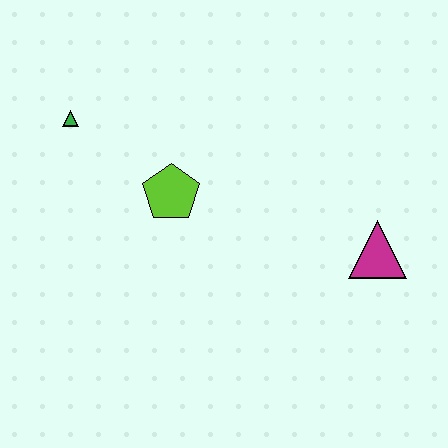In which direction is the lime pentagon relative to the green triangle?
The lime pentagon is to the right of the green triangle.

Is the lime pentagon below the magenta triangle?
No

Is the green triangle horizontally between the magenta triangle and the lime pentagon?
No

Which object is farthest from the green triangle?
The magenta triangle is farthest from the green triangle.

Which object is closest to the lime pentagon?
The green triangle is closest to the lime pentagon.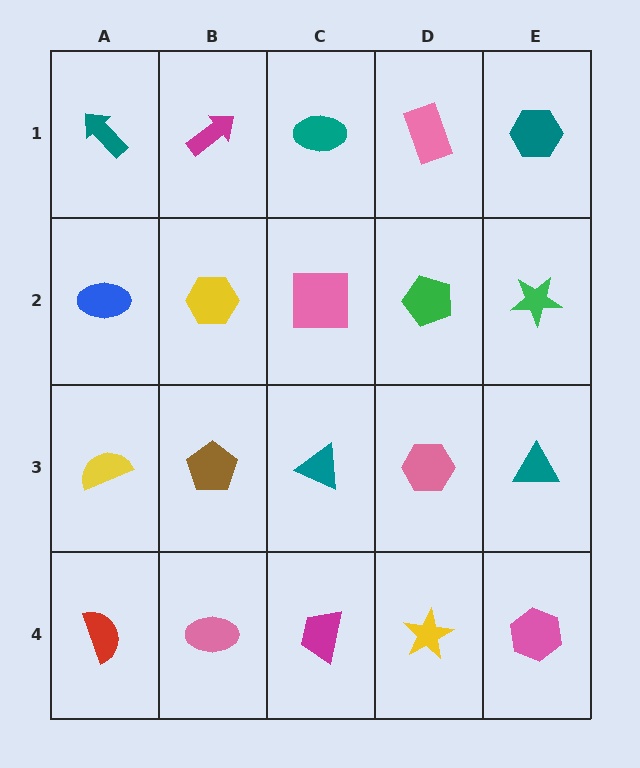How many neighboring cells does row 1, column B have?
3.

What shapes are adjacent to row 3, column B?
A yellow hexagon (row 2, column B), a pink ellipse (row 4, column B), a yellow semicircle (row 3, column A), a teal triangle (row 3, column C).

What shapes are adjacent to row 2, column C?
A teal ellipse (row 1, column C), a teal triangle (row 3, column C), a yellow hexagon (row 2, column B), a green pentagon (row 2, column D).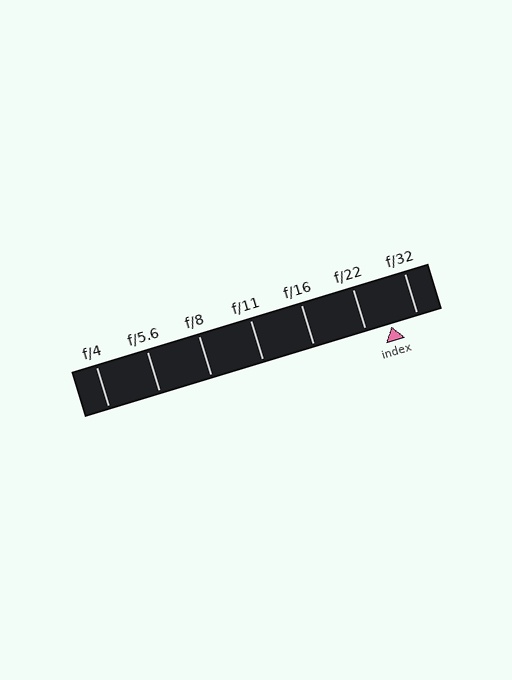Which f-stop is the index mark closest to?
The index mark is closest to f/22.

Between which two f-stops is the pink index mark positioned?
The index mark is between f/22 and f/32.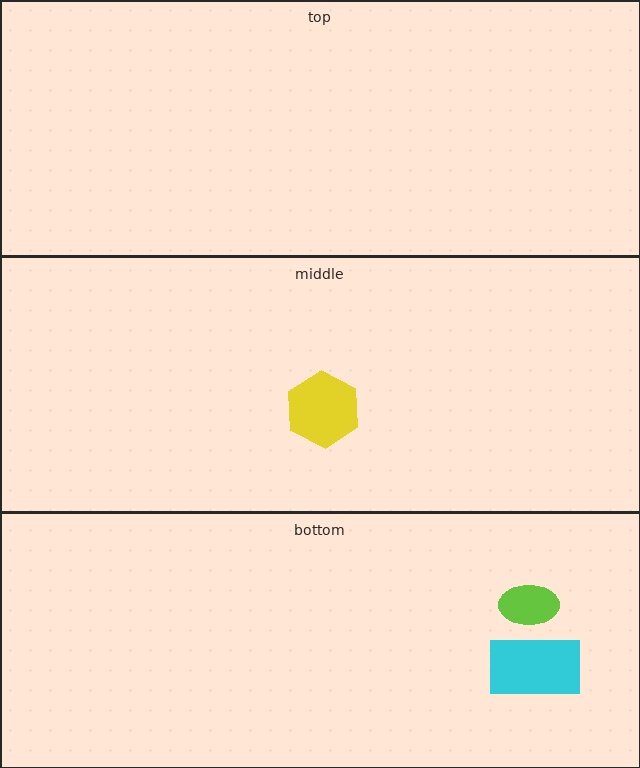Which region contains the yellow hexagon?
The middle region.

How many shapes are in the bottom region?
2.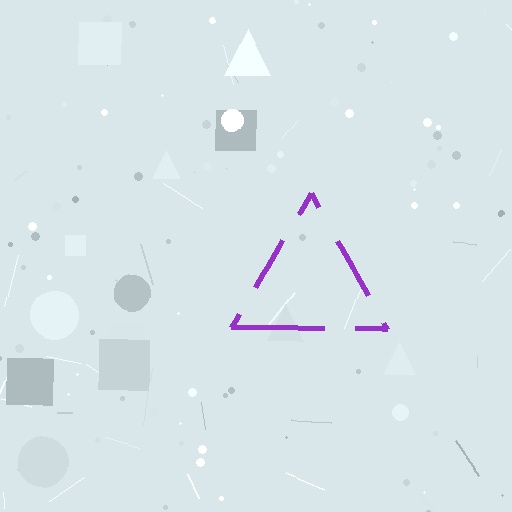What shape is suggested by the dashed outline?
The dashed outline suggests a triangle.